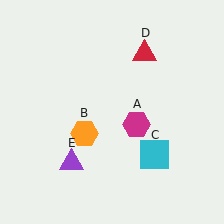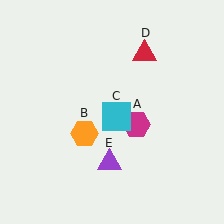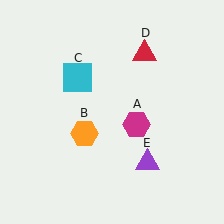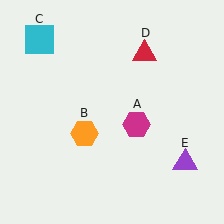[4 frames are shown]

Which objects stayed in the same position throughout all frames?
Magenta hexagon (object A) and orange hexagon (object B) and red triangle (object D) remained stationary.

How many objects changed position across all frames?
2 objects changed position: cyan square (object C), purple triangle (object E).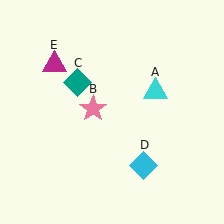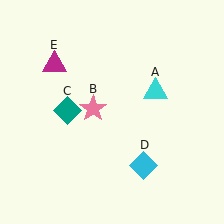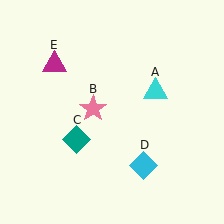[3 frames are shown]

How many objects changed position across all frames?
1 object changed position: teal diamond (object C).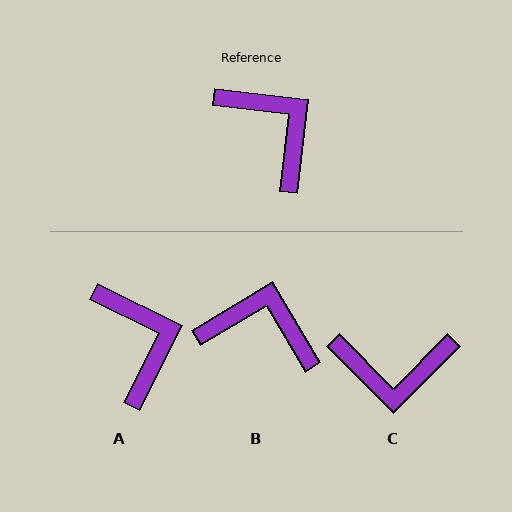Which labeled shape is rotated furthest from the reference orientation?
C, about 128 degrees away.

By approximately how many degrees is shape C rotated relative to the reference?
Approximately 128 degrees clockwise.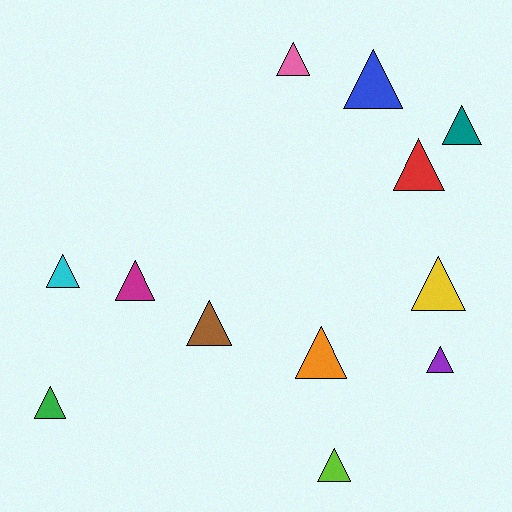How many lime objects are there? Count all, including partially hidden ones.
There is 1 lime object.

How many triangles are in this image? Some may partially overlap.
There are 12 triangles.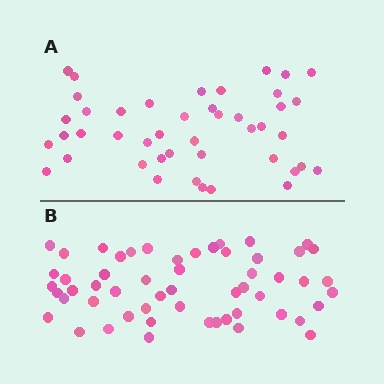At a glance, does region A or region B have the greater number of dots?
Region B (the bottom region) has more dots.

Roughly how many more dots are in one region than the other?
Region B has roughly 12 or so more dots than region A.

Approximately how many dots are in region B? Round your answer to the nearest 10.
About 60 dots. (The exact count is 55, which rounds to 60.)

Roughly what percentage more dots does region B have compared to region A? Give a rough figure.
About 25% more.